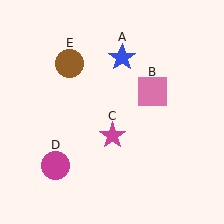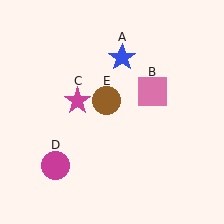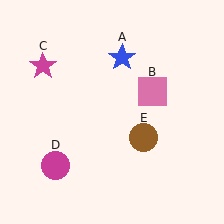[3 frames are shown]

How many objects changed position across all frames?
2 objects changed position: magenta star (object C), brown circle (object E).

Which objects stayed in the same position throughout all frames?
Blue star (object A) and pink square (object B) and magenta circle (object D) remained stationary.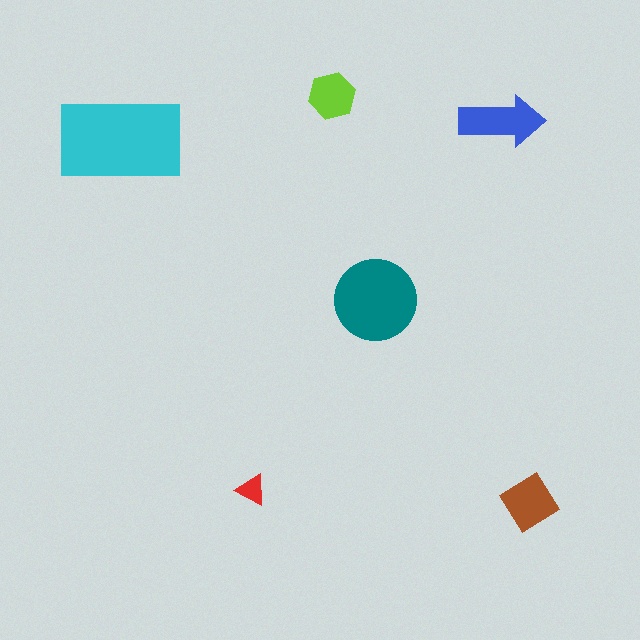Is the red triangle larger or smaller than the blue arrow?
Smaller.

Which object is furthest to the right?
The brown diamond is rightmost.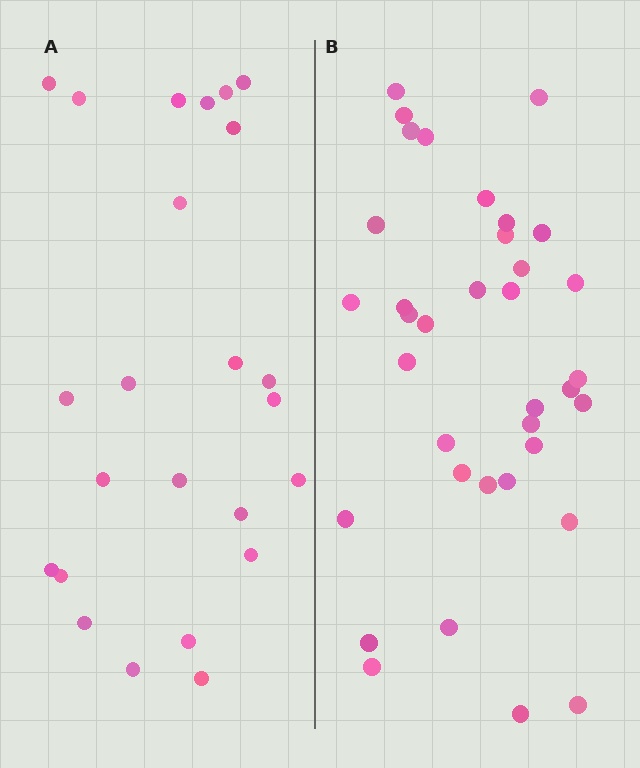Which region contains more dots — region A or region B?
Region B (the right region) has more dots.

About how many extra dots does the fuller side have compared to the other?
Region B has roughly 12 or so more dots than region A.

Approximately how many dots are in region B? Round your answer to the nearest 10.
About 40 dots. (The exact count is 36, which rounds to 40.)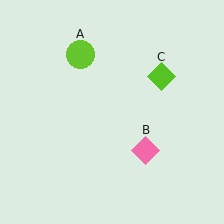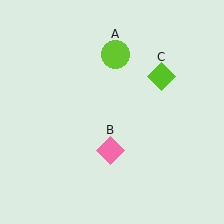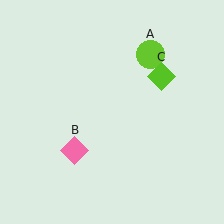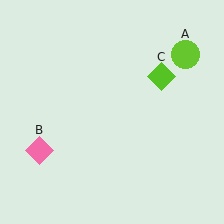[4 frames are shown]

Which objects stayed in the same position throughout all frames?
Lime diamond (object C) remained stationary.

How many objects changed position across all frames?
2 objects changed position: lime circle (object A), pink diamond (object B).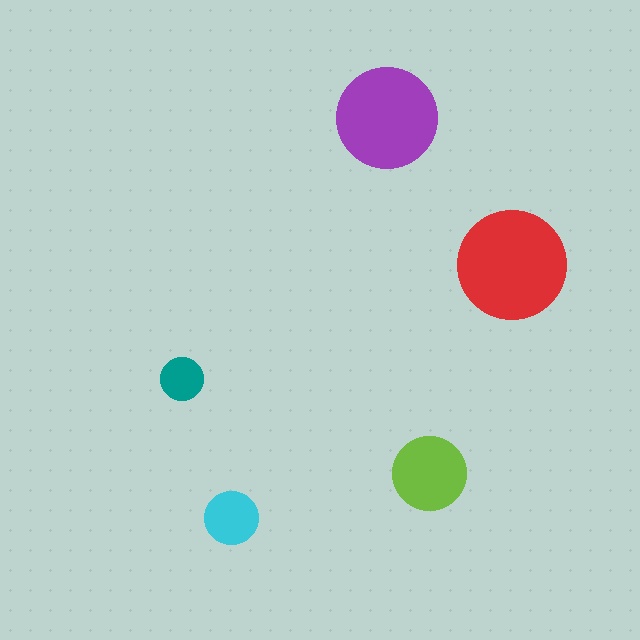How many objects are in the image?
There are 5 objects in the image.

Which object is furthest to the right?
The red circle is rightmost.